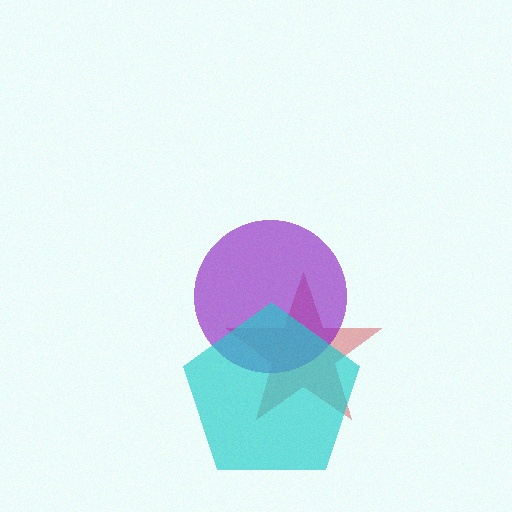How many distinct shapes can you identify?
There are 3 distinct shapes: a red star, a purple circle, a cyan pentagon.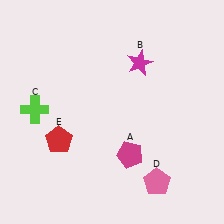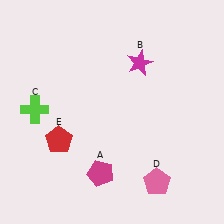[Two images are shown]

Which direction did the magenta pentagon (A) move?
The magenta pentagon (A) moved left.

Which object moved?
The magenta pentagon (A) moved left.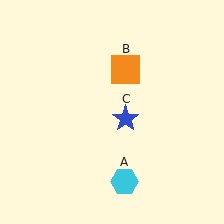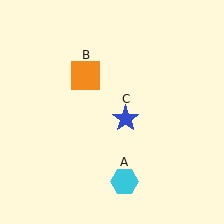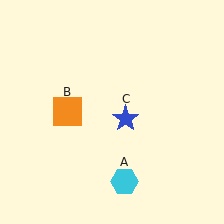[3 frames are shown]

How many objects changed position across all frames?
1 object changed position: orange square (object B).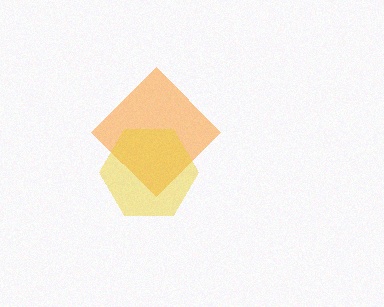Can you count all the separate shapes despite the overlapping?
Yes, there are 2 separate shapes.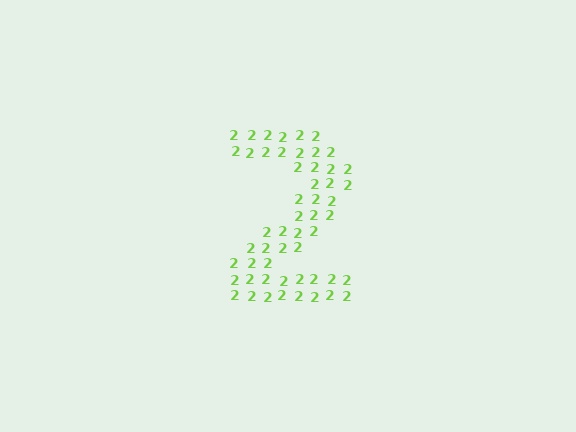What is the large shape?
The large shape is the digit 2.